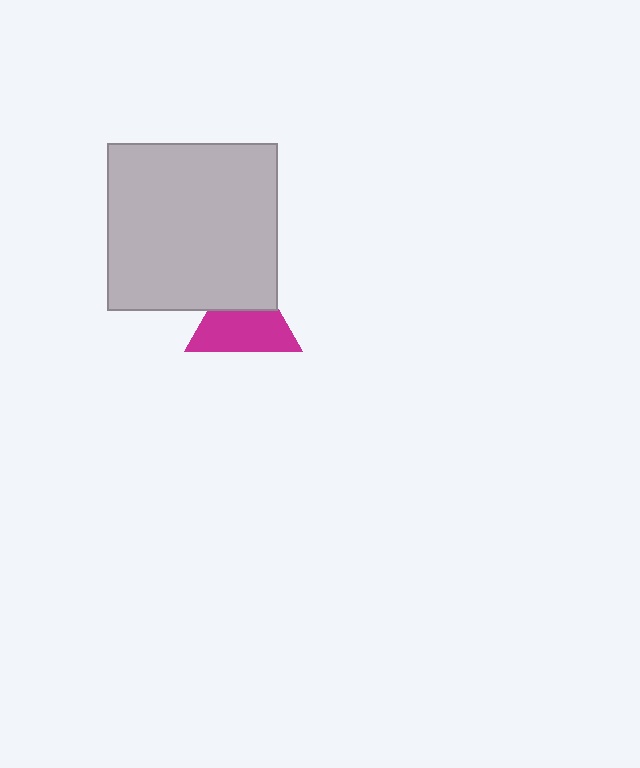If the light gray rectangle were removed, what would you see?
You would see the complete magenta triangle.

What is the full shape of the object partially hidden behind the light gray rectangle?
The partially hidden object is a magenta triangle.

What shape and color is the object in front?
The object in front is a light gray rectangle.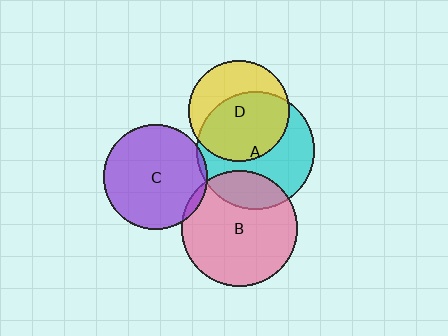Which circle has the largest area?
Circle A (cyan).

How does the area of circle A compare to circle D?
Approximately 1.3 times.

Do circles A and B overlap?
Yes.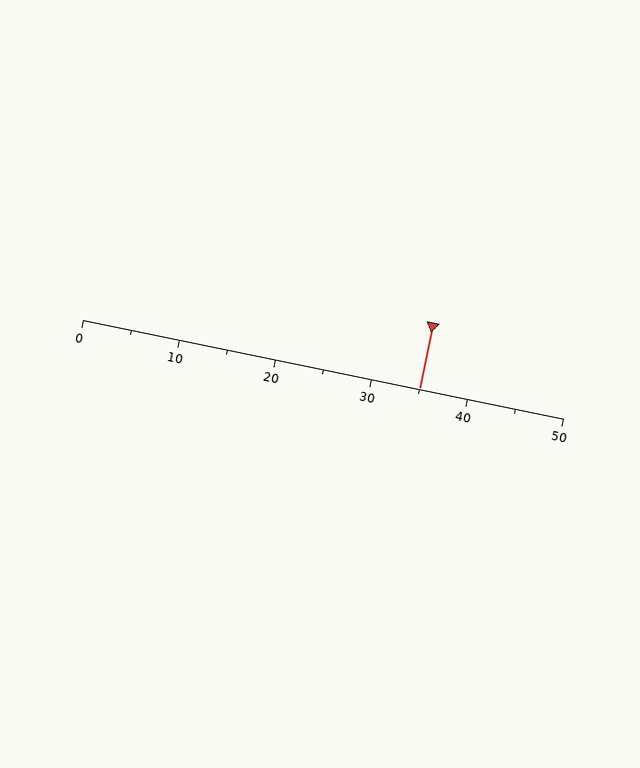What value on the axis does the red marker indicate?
The marker indicates approximately 35.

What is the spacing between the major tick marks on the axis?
The major ticks are spaced 10 apart.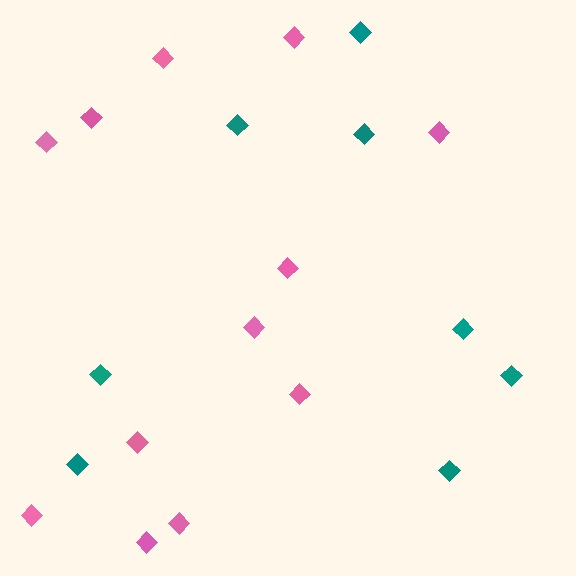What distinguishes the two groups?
There are 2 groups: one group of pink diamonds (12) and one group of teal diamonds (8).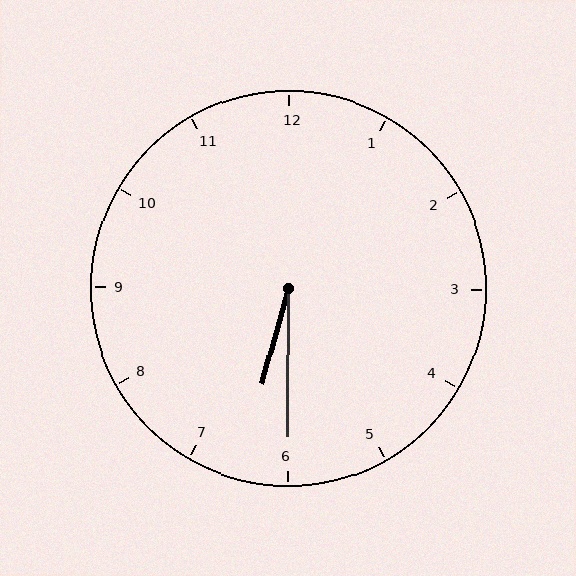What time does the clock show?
6:30.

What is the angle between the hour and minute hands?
Approximately 15 degrees.